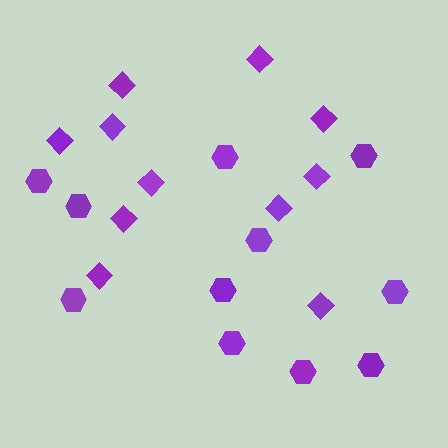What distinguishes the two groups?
There are 2 groups: one group of hexagons (11) and one group of diamonds (11).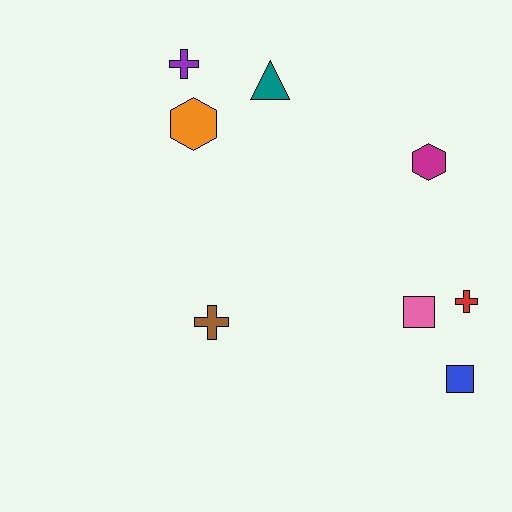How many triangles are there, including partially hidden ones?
There is 1 triangle.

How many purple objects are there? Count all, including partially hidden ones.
There is 1 purple object.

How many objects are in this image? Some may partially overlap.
There are 8 objects.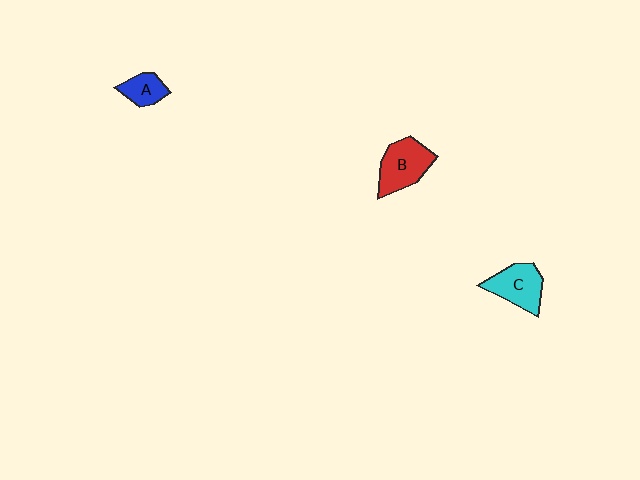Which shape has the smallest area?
Shape A (blue).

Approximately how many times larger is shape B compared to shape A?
Approximately 1.9 times.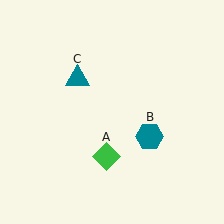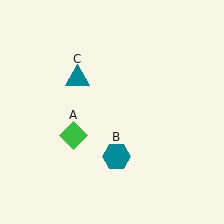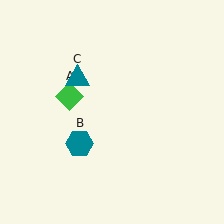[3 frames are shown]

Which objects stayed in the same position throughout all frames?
Teal triangle (object C) remained stationary.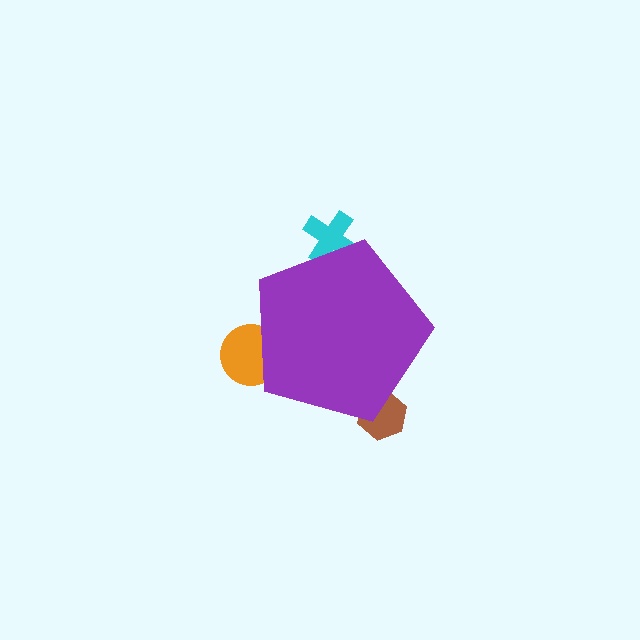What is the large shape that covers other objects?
A purple pentagon.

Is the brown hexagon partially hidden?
Yes, the brown hexagon is partially hidden behind the purple pentagon.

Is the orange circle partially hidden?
Yes, the orange circle is partially hidden behind the purple pentagon.